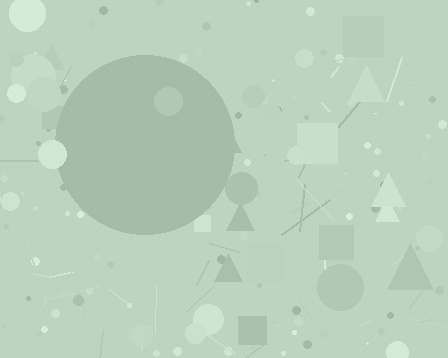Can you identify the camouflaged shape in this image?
The camouflaged shape is a circle.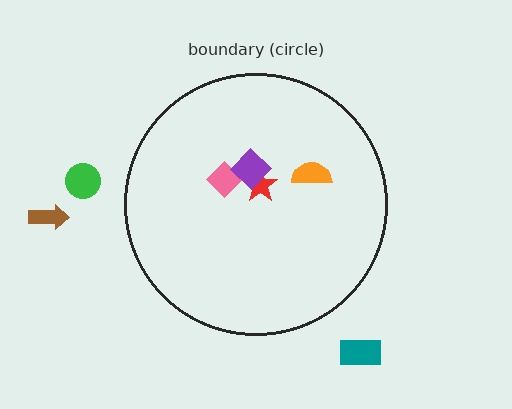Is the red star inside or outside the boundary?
Inside.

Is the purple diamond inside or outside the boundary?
Inside.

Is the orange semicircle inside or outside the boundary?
Inside.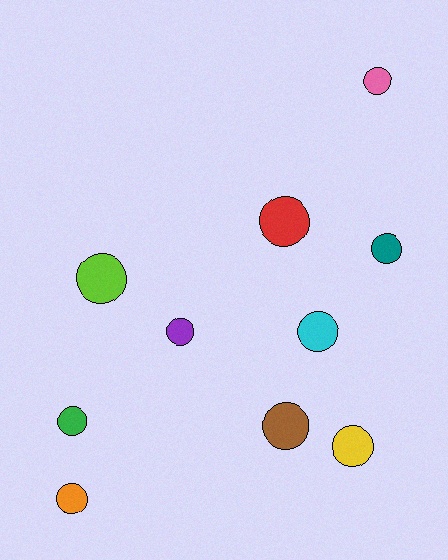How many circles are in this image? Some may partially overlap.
There are 10 circles.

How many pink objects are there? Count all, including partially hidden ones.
There is 1 pink object.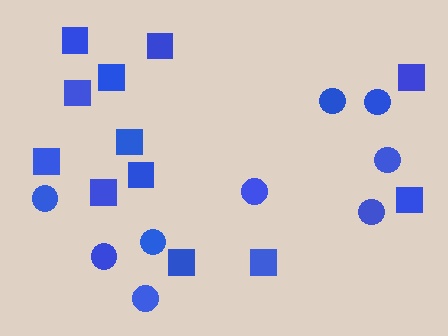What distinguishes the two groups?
There are 2 groups: one group of circles (9) and one group of squares (12).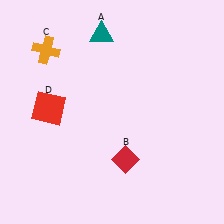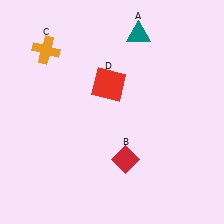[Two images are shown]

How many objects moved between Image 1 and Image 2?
2 objects moved between the two images.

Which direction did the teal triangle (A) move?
The teal triangle (A) moved right.